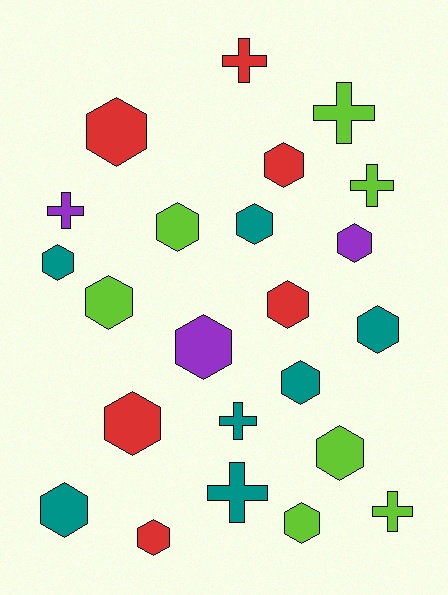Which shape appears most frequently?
Hexagon, with 16 objects.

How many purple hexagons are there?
There are 2 purple hexagons.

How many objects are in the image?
There are 23 objects.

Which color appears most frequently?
Lime, with 7 objects.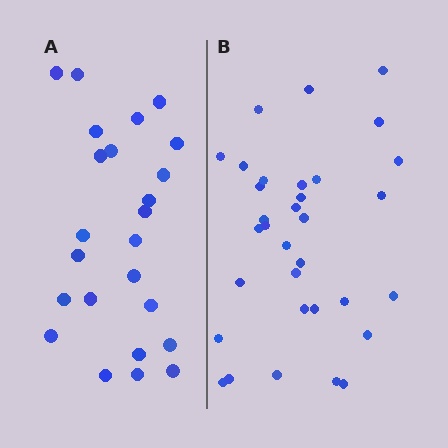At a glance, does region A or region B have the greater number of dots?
Region B (the right region) has more dots.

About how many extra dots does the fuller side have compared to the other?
Region B has roughly 8 or so more dots than region A.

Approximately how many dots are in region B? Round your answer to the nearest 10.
About 30 dots. (The exact count is 33, which rounds to 30.)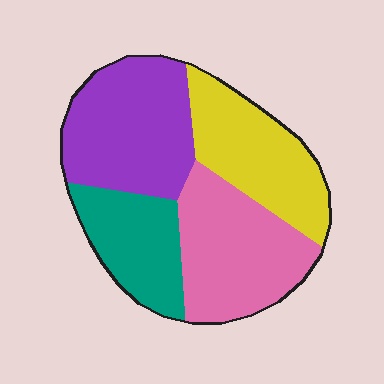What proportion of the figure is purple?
Purple takes up about one third (1/3) of the figure.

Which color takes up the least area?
Teal, at roughly 20%.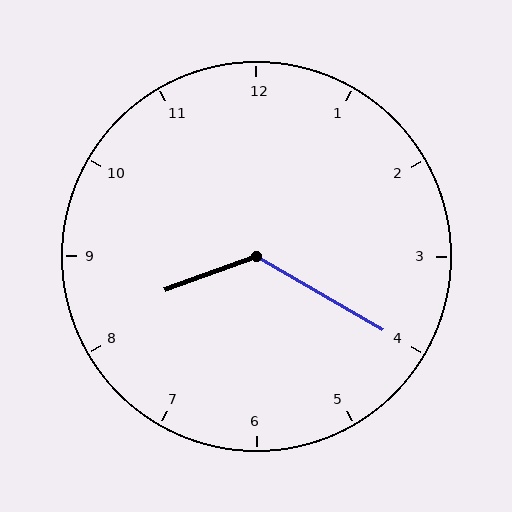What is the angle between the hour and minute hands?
Approximately 130 degrees.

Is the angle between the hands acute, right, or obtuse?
It is obtuse.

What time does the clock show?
8:20.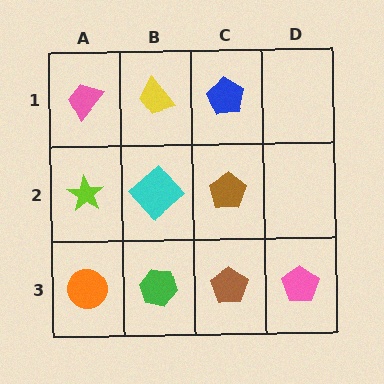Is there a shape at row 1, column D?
No, that cell is empty.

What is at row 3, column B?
A green hexagon.